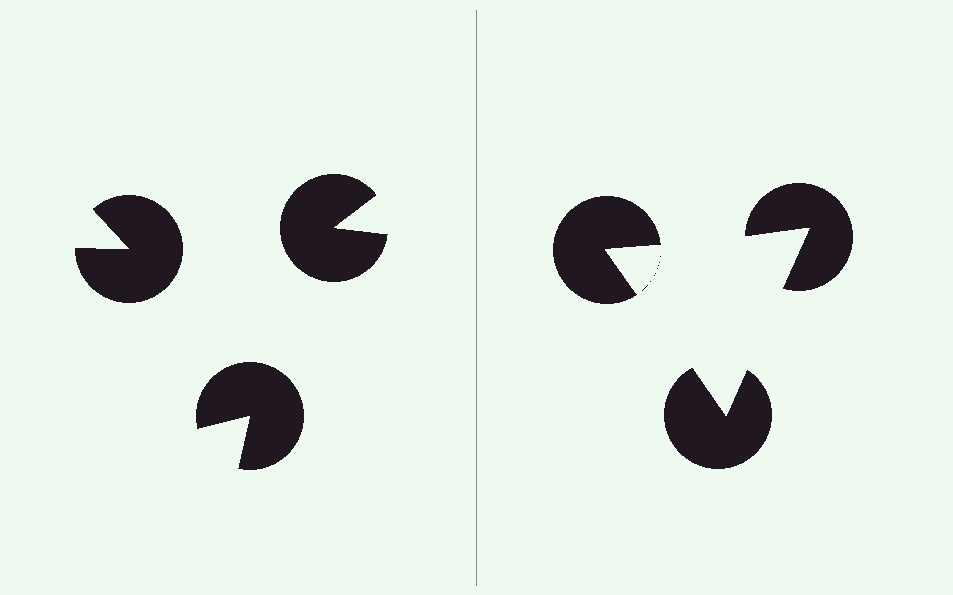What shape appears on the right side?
An illusory triangle.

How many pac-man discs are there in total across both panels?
6 — 3 on each side.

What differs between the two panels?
The pac-man discs are positioned identically on both sides; only the wedge orientations differ. On the right they align to a triangle; on the left they are misaligned.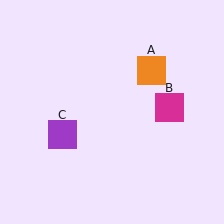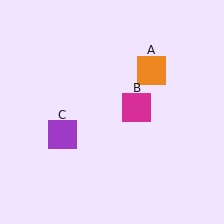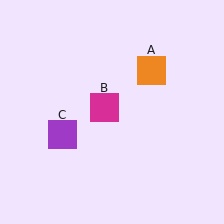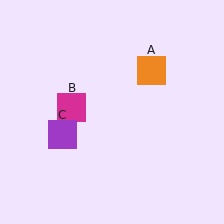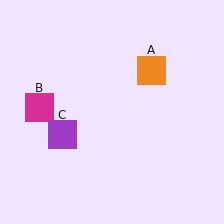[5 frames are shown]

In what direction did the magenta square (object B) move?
The magenta square (object B) moved left.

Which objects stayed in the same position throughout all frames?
Orange square (object A) and purple square (object C) remained stationary.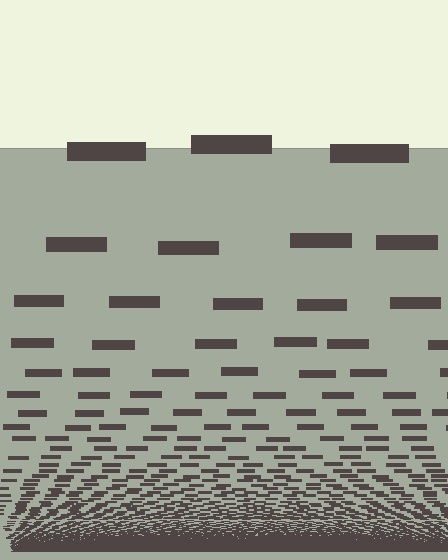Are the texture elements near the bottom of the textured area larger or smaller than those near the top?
Smaller. The gradient is inverted — elements near the bottom are smaller and denser.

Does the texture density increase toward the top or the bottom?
Density increases toward the bottom.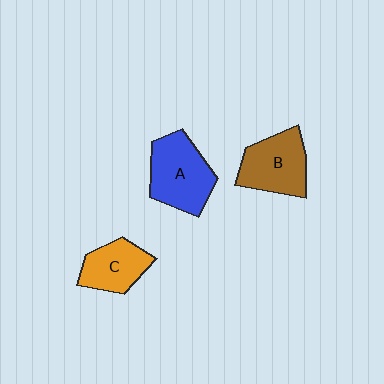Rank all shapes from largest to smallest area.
From largest to smallest: A (blue), B (brown), C (orange).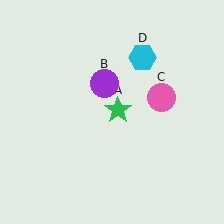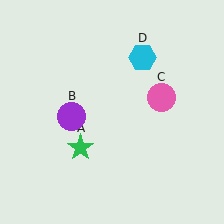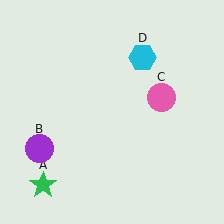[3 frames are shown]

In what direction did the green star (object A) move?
The green star (object A) moved down and to the left.